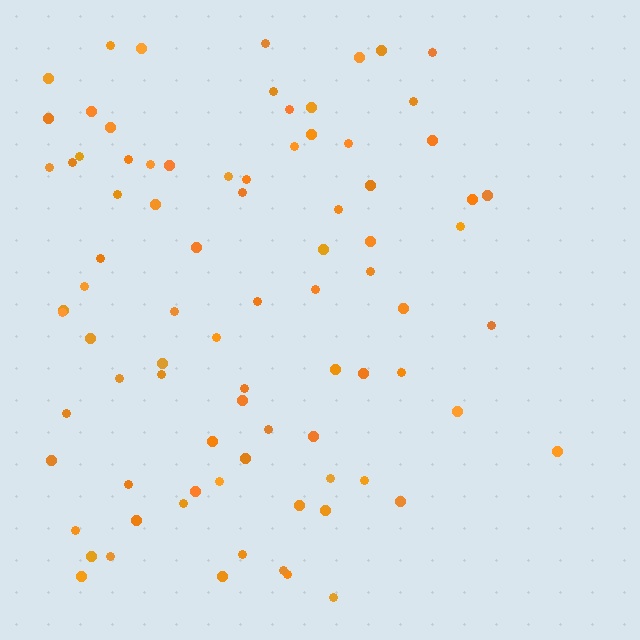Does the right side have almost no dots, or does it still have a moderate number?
Still a moderate number, just noticeably fewer than the left.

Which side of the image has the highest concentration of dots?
The left.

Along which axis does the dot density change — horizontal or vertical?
Horizontal.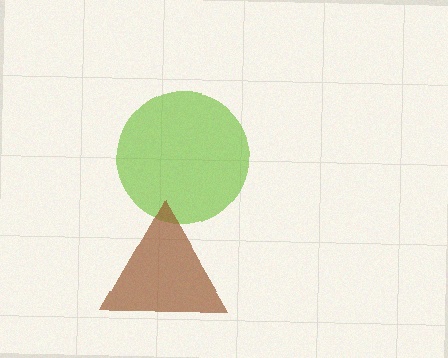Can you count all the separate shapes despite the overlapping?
Yes, there are 2 separate shapes.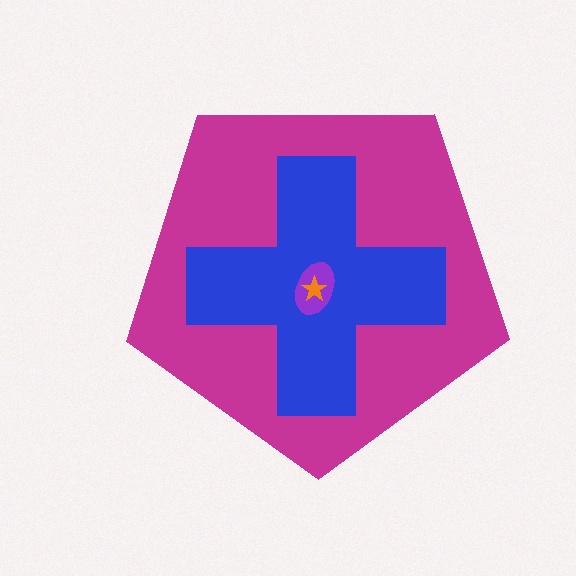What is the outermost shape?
The magenta pentagon.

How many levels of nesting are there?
4.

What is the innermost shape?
The orange star.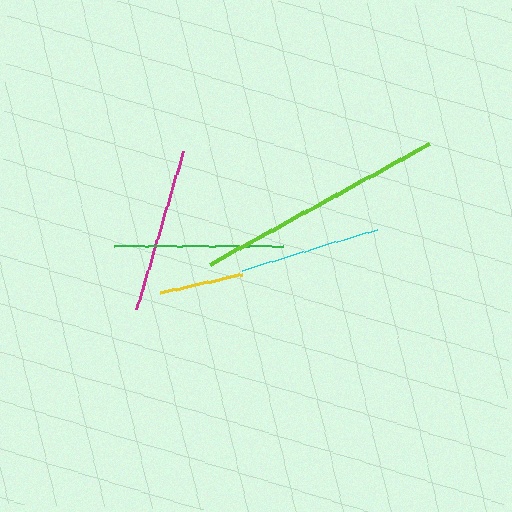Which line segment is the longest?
The lime line is the longest at approximately 250 pixels.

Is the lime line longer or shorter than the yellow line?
The lime line is longer than the yellow line.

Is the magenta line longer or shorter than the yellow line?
The magenta line is longer than the yellow line.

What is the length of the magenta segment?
The magenta segment is approximately 165 pixels long.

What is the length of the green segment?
The green segment is approximately 169 pixels long.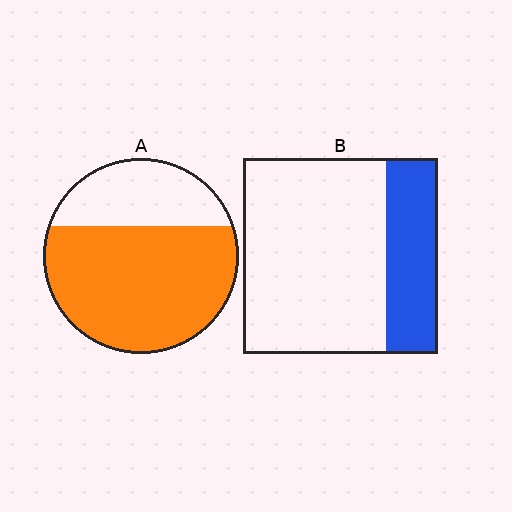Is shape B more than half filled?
No.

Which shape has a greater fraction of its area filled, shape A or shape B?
Shape A.